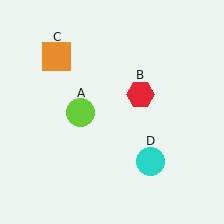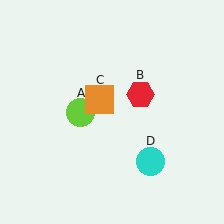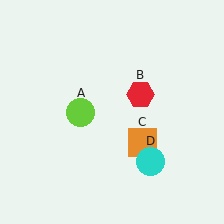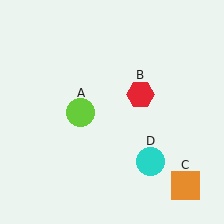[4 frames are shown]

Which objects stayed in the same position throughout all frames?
Lime circle (object A) and red hexagon (object B) and cyan circle (object D) remained stationary.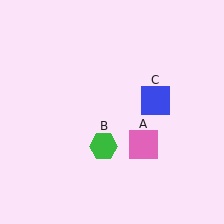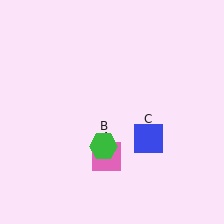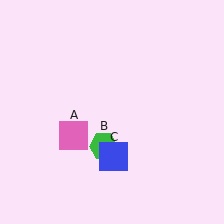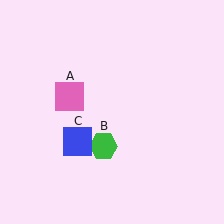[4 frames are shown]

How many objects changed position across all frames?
2 objects changed position: pink square (object A), blue square (object C).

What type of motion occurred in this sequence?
The pink square (object A), blue square (object C) rotated clockwise around the center of the scene.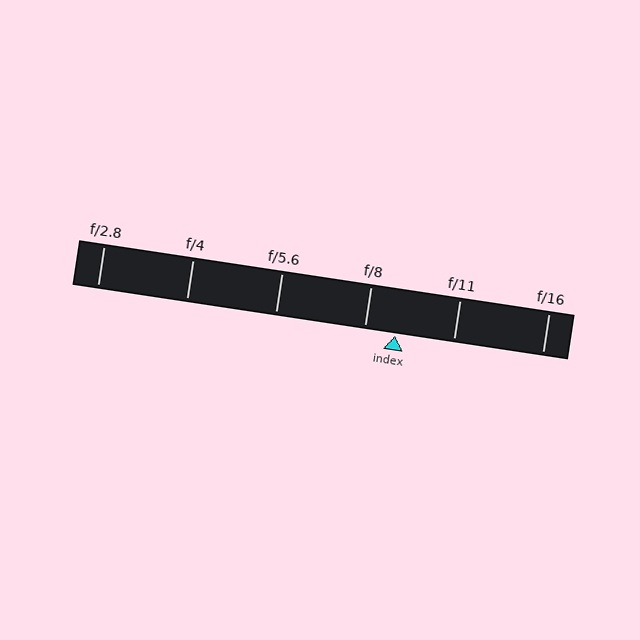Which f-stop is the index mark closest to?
The index mark is closest to f/8.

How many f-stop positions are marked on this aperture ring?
There are 6 f-stop positions marked.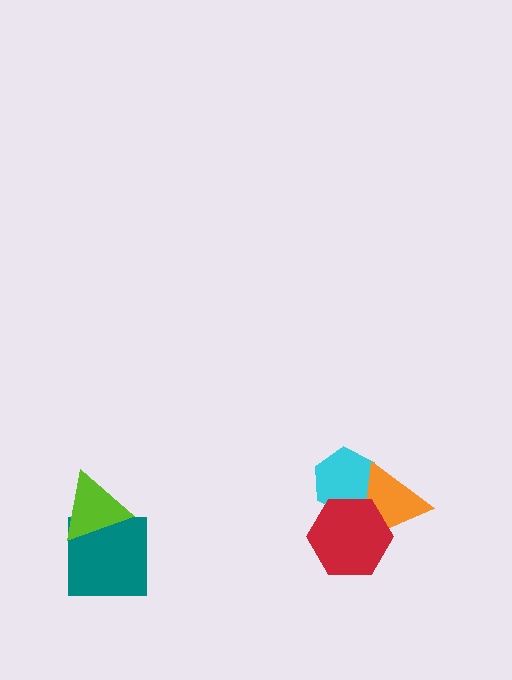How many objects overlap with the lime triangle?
1 object overlaps with the lime triangle.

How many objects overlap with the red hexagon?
2 objects overlap with the red hexagon.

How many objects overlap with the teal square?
1 object overlaps with the teal square.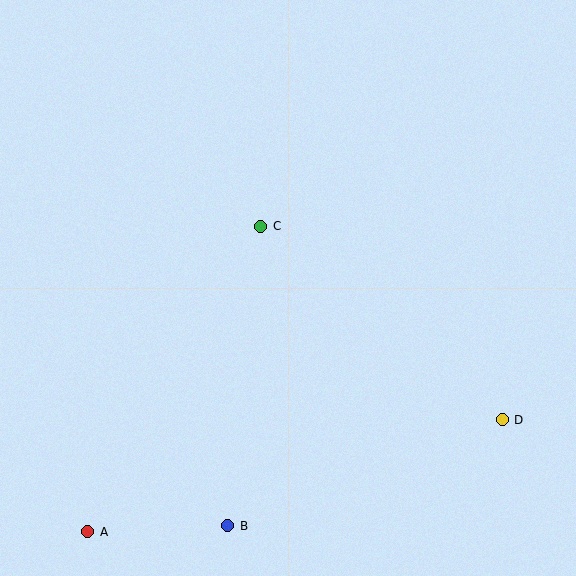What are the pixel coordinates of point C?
Point C is at (261, 226).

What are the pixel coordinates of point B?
Point B is at (228, 526).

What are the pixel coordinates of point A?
Point A is at (88, 532).